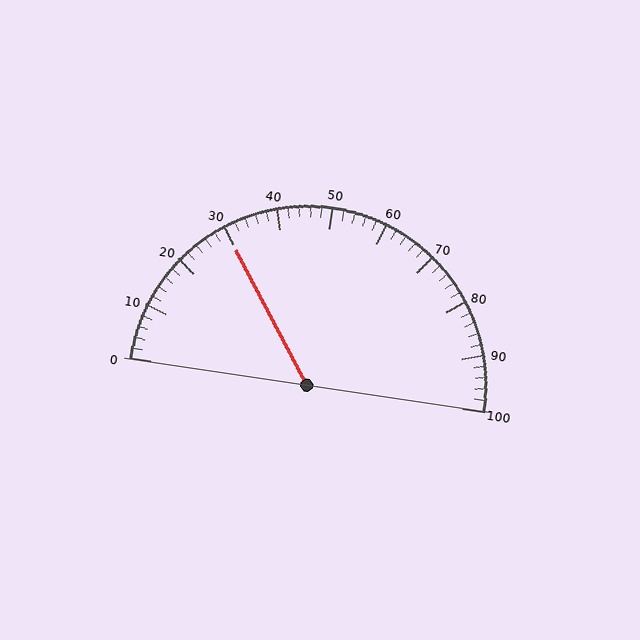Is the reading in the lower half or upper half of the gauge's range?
The reading is in the lower half of the range (0 to 100).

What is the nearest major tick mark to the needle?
The nearest major tick mark is 30.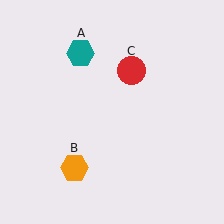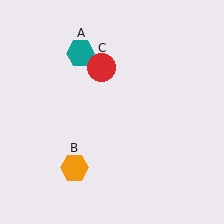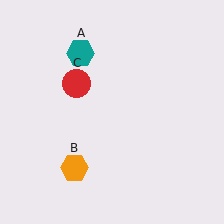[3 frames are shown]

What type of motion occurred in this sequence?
The red circle (object C) rotated counterclockwise around the center of the scene.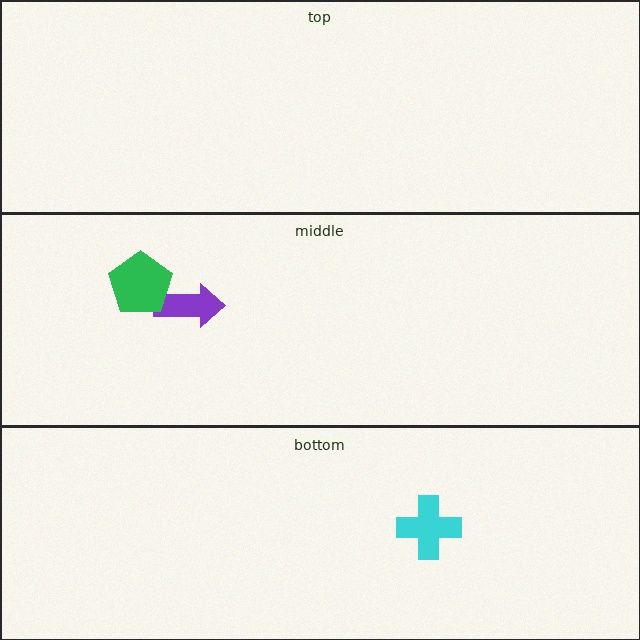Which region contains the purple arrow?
The middle region.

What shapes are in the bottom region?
The cyan cross.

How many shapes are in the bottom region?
1.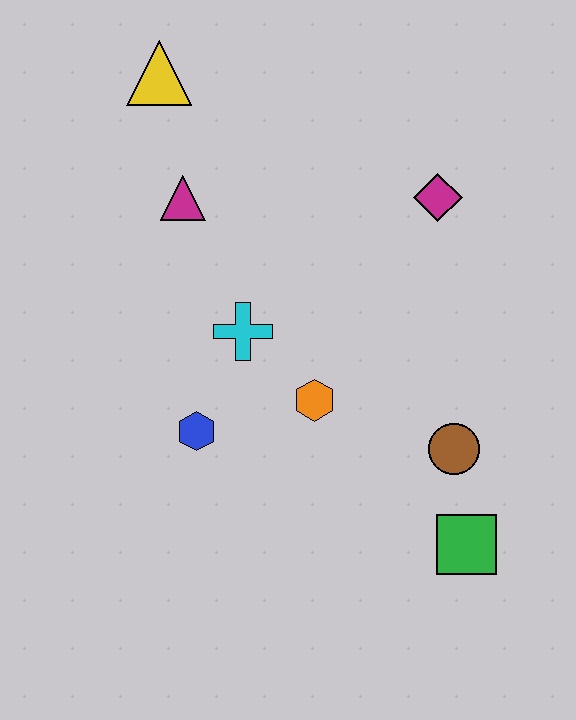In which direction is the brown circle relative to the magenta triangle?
The brown circle is to the right of the magenta triangle.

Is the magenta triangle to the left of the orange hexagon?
Yes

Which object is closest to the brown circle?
The green square is closest to the brown circle.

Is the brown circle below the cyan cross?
Yes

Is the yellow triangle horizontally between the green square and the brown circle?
No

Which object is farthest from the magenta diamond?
The green square is farthest from the magenta diamond.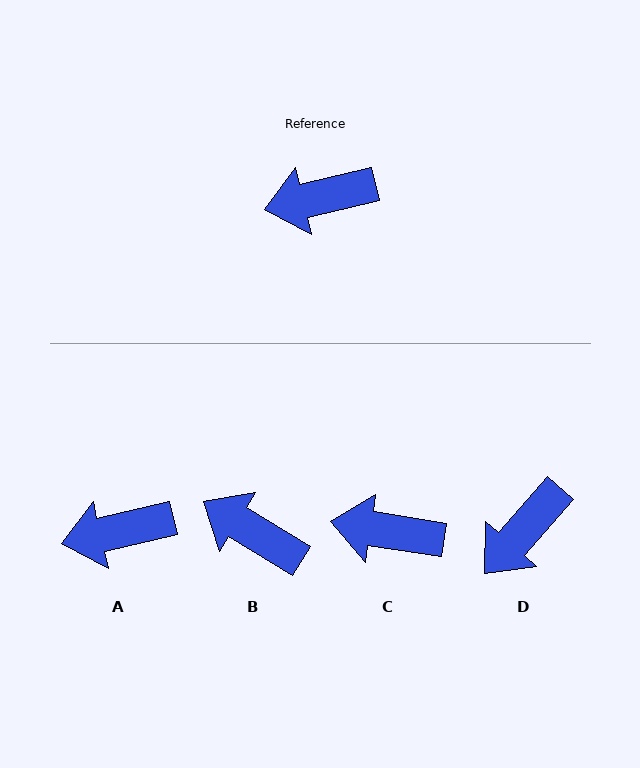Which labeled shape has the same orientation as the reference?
A.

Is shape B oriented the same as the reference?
No, it is off by about 44 degrees.